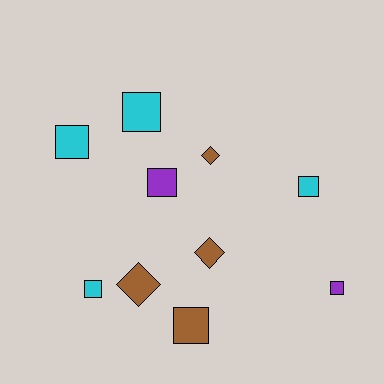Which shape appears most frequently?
Square, with 7 objects.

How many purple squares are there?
There are 2 purple squares.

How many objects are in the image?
There are 10 objects.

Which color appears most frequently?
Brown, with 4 objects.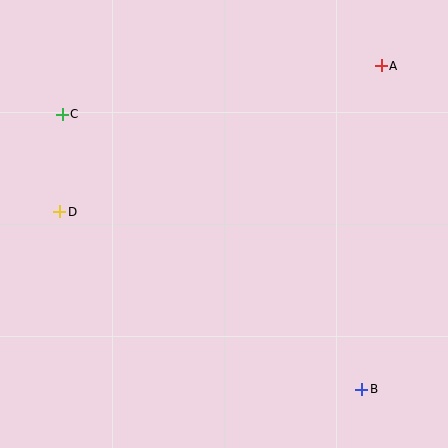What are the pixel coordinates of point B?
Point B is at (362, 389).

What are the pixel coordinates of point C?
Point C is at (62, 115).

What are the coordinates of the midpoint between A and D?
The midpoint between A and D is at (220, 139).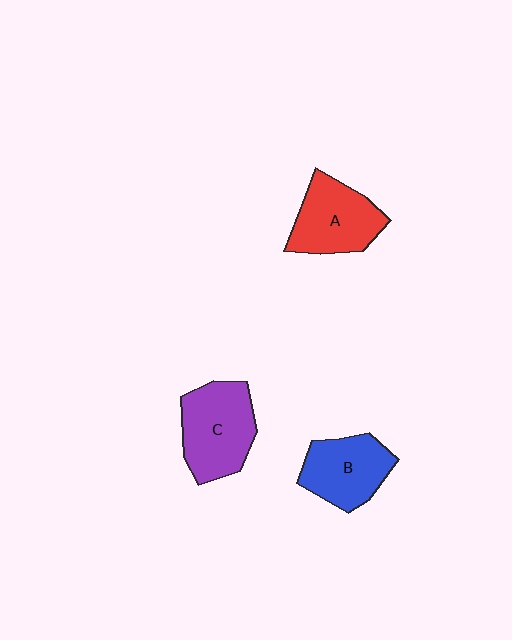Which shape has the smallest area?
Shape B (blue).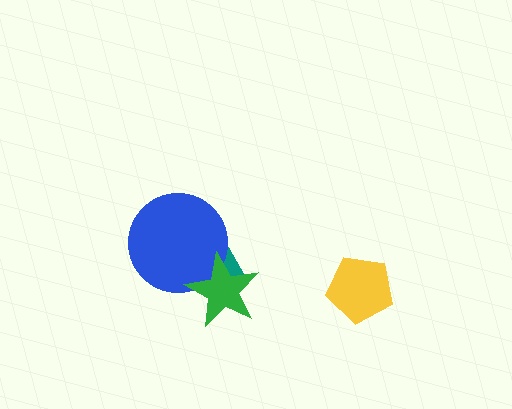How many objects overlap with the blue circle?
2 objects overlap with the blue circle.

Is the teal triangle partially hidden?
Yes, it is partially covered by another shape.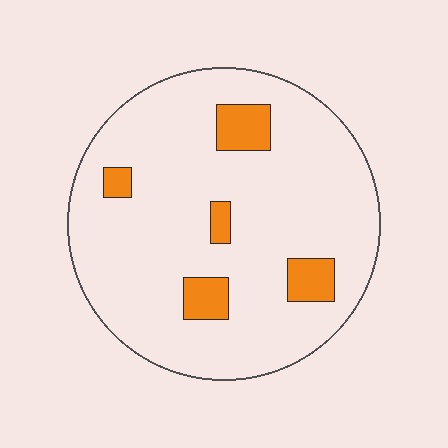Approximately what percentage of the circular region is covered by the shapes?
Approximately 10%.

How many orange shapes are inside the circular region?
5.